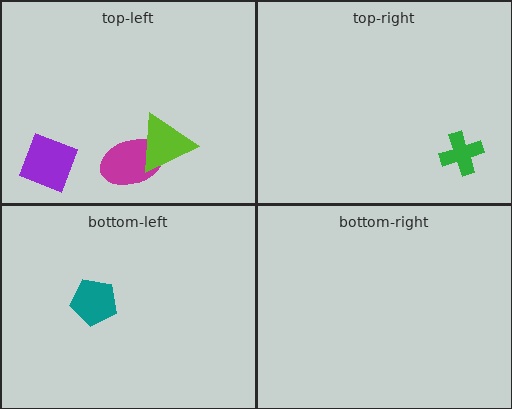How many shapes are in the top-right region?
1.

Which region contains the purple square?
The top-left region.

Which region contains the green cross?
The top-right region.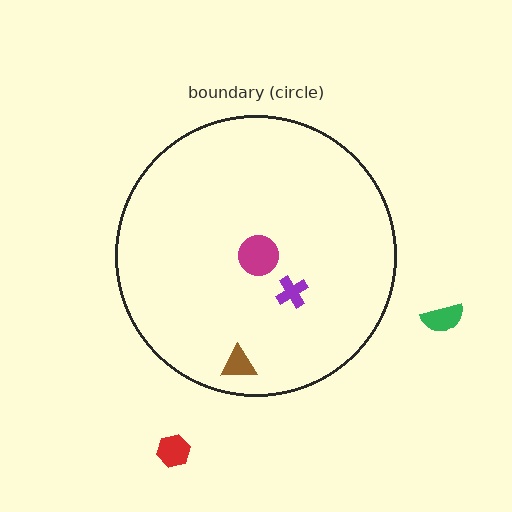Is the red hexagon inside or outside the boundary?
Outside.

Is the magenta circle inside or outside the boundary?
Inside.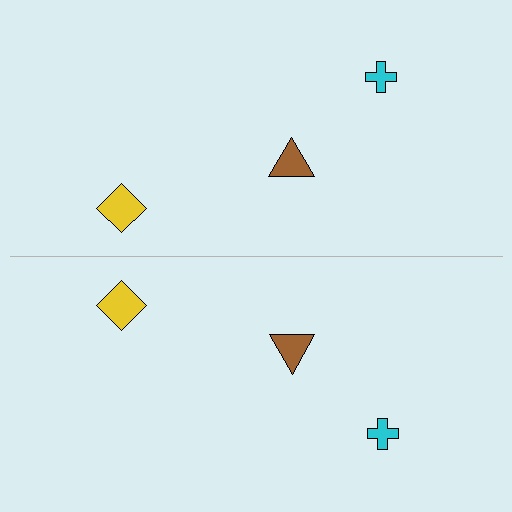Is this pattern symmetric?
Yes, this pattern has bilateral (reflection) symmetry.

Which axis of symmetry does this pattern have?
The pattern has a horizontal axis of symmetry running through the center of the image.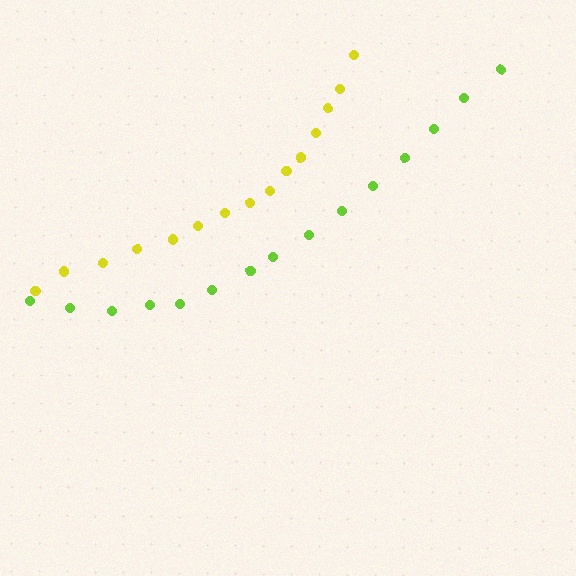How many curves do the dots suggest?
There are 2 distinct paths.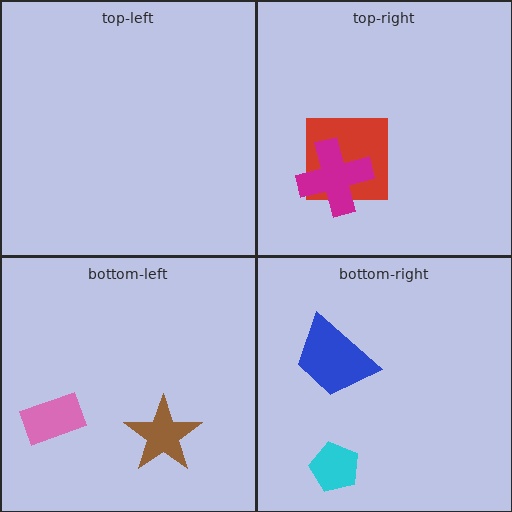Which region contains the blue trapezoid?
The bottom-right region.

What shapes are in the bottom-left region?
The brown star, the pink rectangle.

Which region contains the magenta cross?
The top-right region.